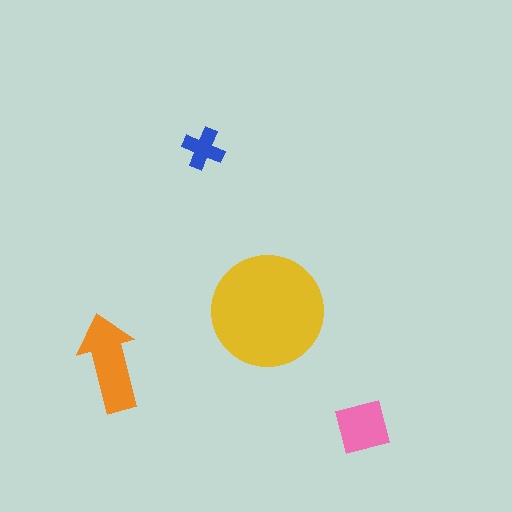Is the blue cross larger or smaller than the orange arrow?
Smaller.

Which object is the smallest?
The blue cross.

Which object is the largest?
The yellow circle.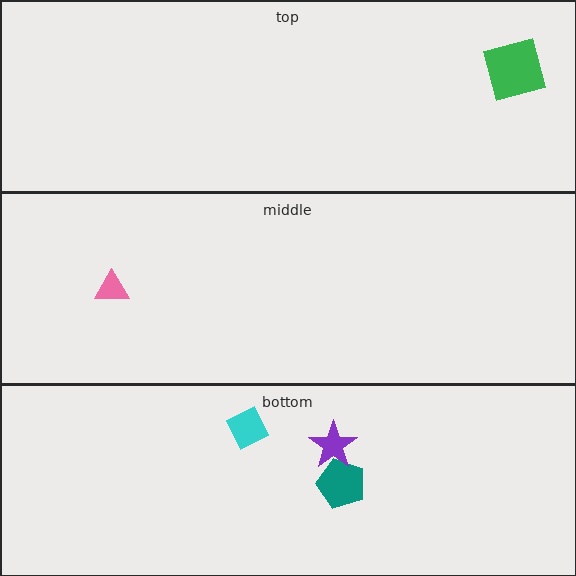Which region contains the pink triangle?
The middle region.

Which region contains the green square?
The top region.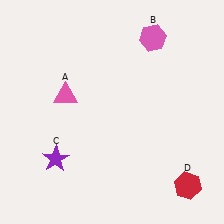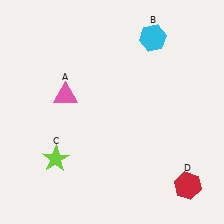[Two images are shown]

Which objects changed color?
B changed from pink to cyan. C changed from purple to lime.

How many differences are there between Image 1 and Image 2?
There are 2 differences between the two images.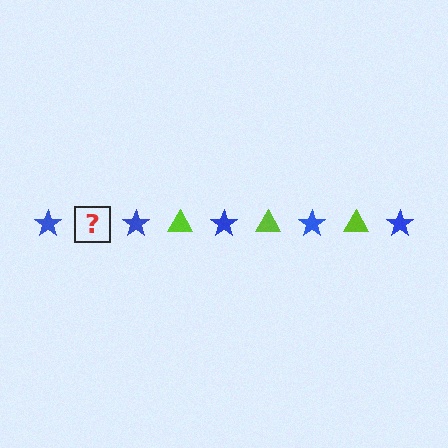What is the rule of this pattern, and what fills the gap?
The rule is that the pattern alternates between blue star and lime triangle. The gap should be filled with a lime triangle.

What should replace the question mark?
The question mark should be replaced with a lime triangle.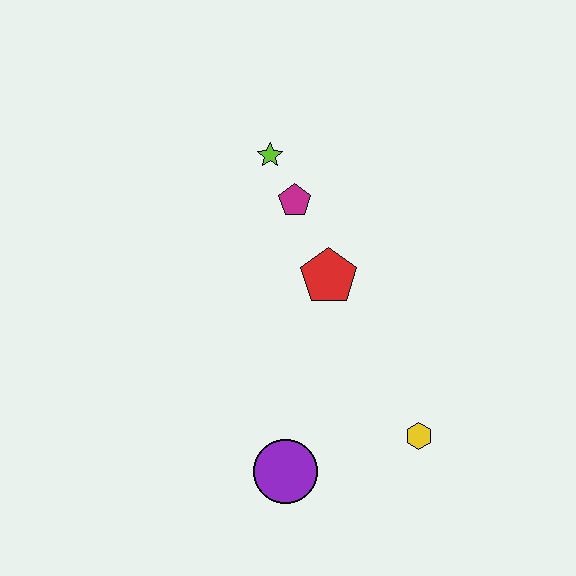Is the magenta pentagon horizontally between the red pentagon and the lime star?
Yes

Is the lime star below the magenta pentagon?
No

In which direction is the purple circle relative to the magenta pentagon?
The purple circle is below the magenta pentagon.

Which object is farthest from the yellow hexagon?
The lime star is farthest from the yellow hexagon.